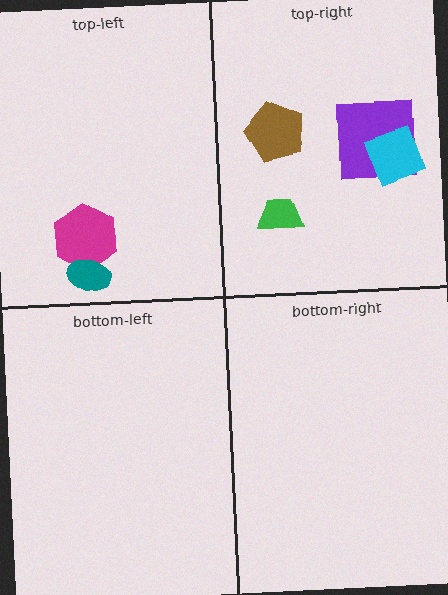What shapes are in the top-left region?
The magenta hexagon, the teal ellipse.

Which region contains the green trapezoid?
The top-right region.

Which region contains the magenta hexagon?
The top-left region.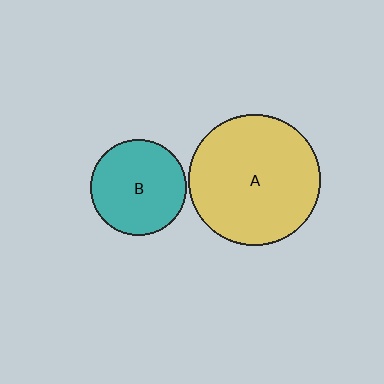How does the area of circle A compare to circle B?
Approximately 1.9 times.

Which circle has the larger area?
Circle A (yellow).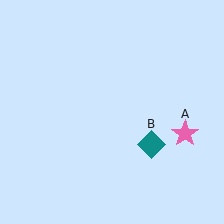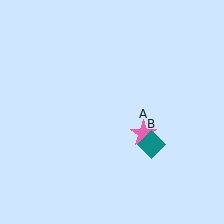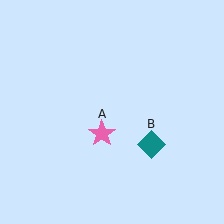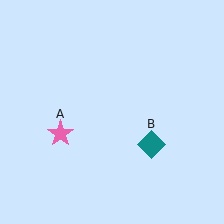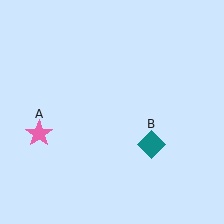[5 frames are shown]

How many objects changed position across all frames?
1 object changed position: pink star (object A).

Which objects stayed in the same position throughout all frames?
Teal diamond (object B) remained stationary.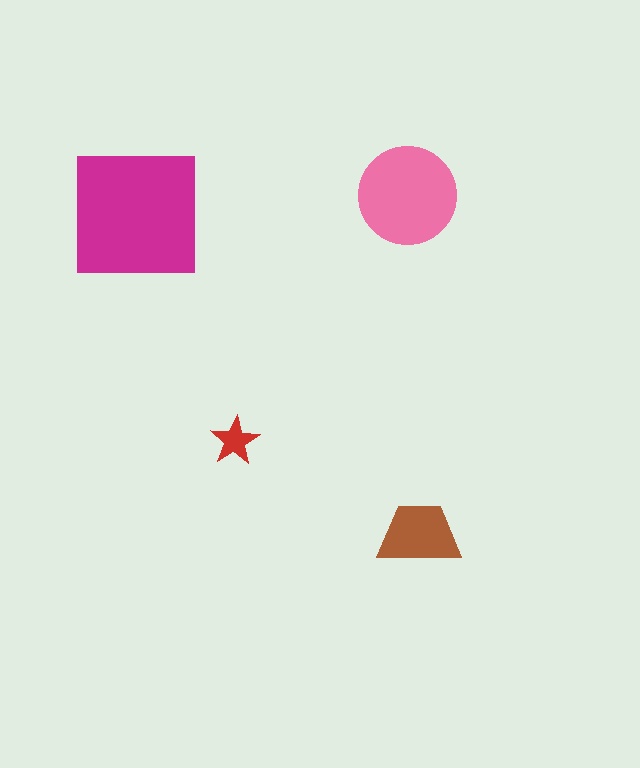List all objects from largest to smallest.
The magenta square, the pink circle, the brown trapezoid, the red star.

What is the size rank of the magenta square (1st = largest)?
1st.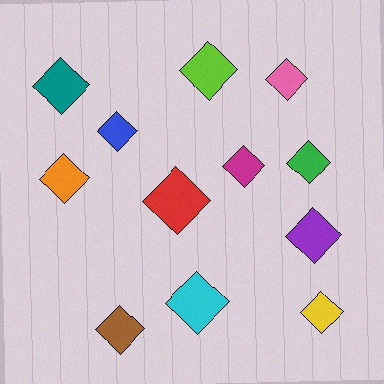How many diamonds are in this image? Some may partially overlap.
There are 12 diamonds.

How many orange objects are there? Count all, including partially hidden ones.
There is 1 orange object.